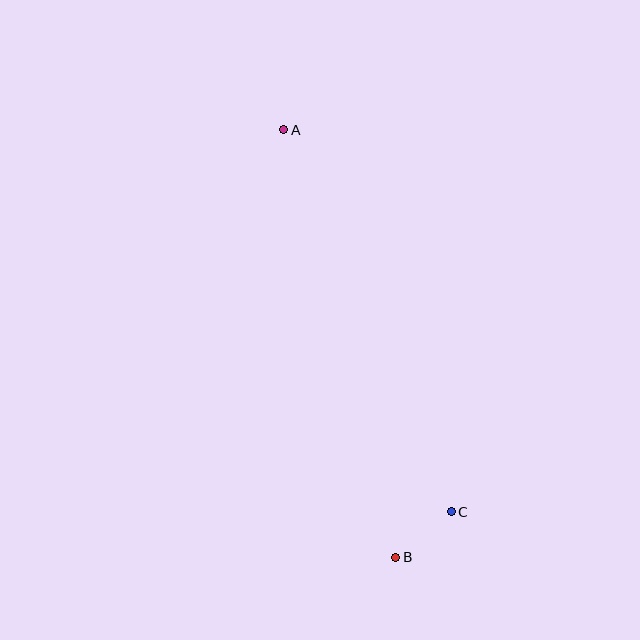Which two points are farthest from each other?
Points A and B are farthest from each other.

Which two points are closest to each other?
Points B and C are closest to each other.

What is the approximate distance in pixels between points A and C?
The distance between A and C is approximately 417 pixels.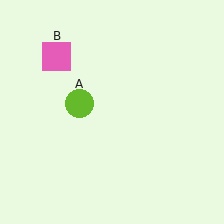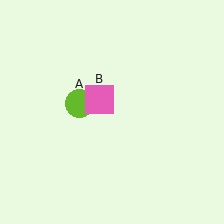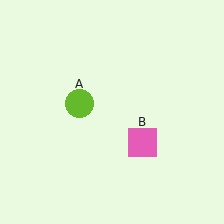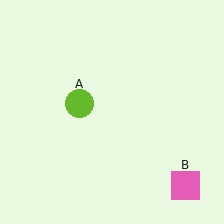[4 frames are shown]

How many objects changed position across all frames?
1 object changed position: pink square (object B).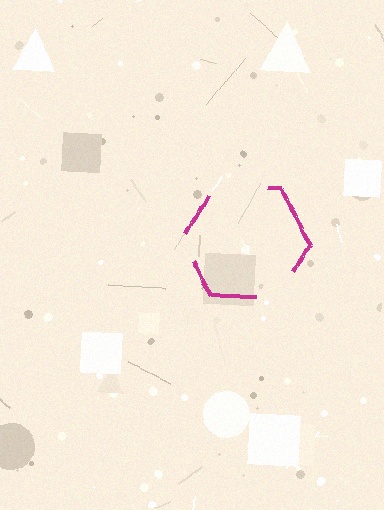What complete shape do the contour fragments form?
The contour fragments form a hexagon.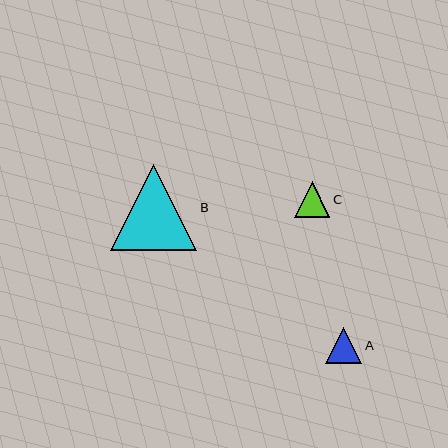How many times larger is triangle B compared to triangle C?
Triangle B is approximately 2.4 times the size of triangle C.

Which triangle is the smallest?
Triangle C is the smallest with a size of approximately 35 pixels.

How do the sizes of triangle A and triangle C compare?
Triangle A and triangle C are approximately the same size.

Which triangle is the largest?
Triangle B is the largest with a size of approximately 86 pixels.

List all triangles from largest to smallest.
From largest to smallest: B, A, C.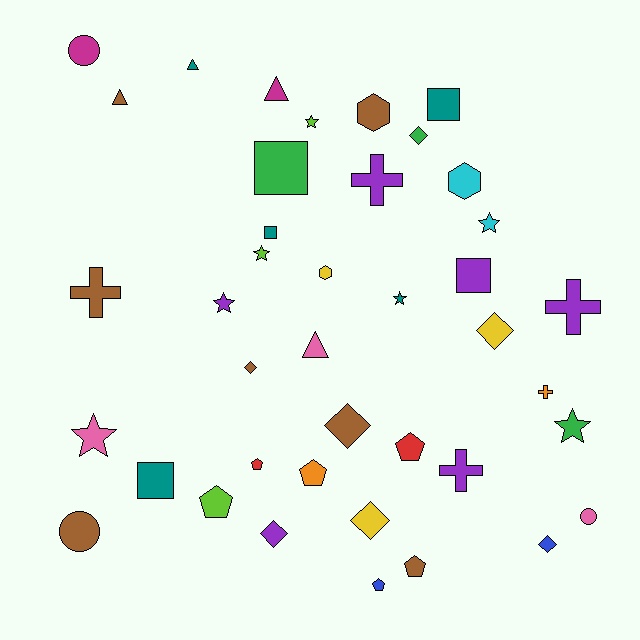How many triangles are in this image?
There are 4 triangles.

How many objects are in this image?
There are 40 objects.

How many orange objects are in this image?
There are 2 orange objects.